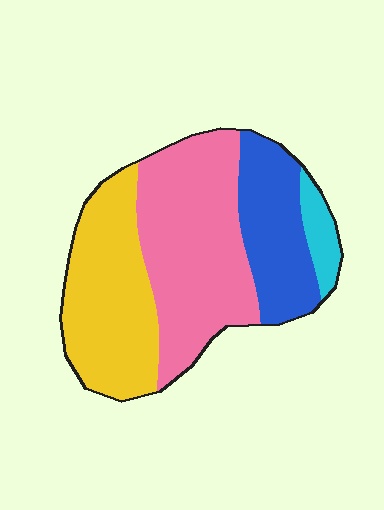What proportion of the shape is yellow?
Yellow takes up about one third (1/3) of the shape.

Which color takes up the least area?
Cyan, at roughly 5%.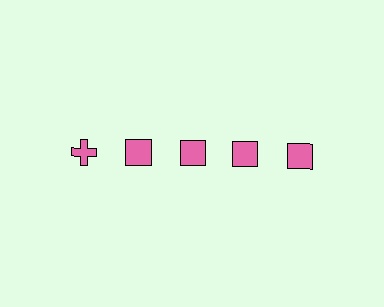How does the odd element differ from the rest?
It has a different shape: cross instead of square.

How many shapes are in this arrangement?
There are 5 shapes arranged in a grid pattern.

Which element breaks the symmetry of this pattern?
The pink cross in the top row, leftmost column breaks the symmetry. All other shapes are pink squares.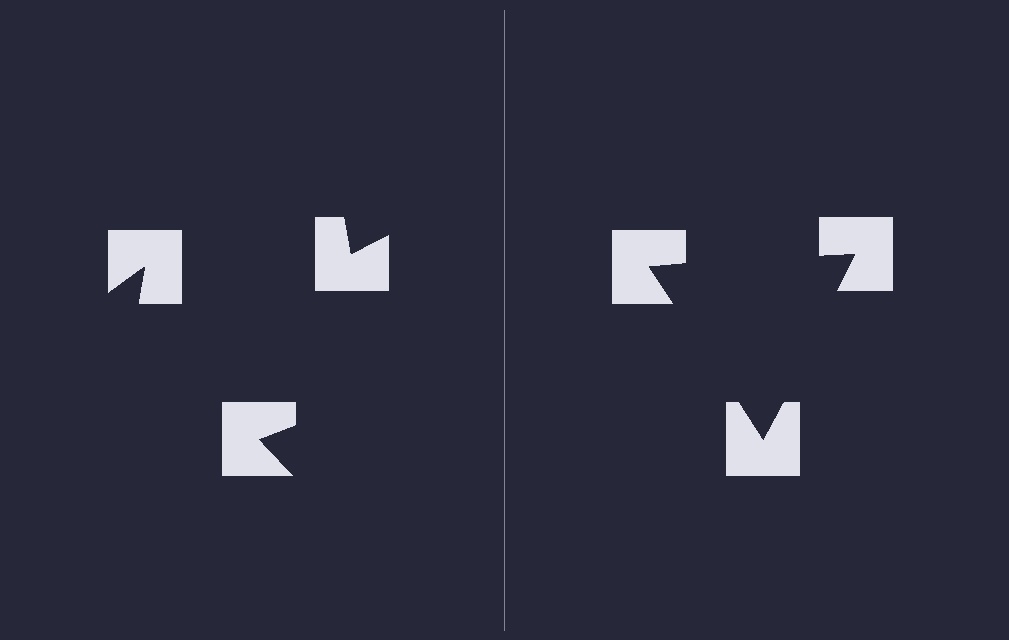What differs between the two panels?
The notched squares are positioned identically on both sides; only the wedge orientations differ. On the right they align to a triangle; on the left they are misaligned.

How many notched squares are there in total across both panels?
6 — 3 on each side.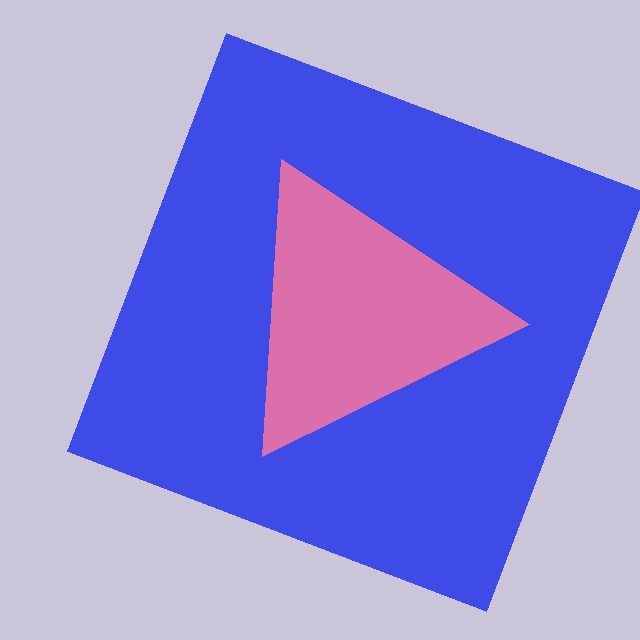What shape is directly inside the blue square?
The pink triangle.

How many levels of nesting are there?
2.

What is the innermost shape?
The pink triangle.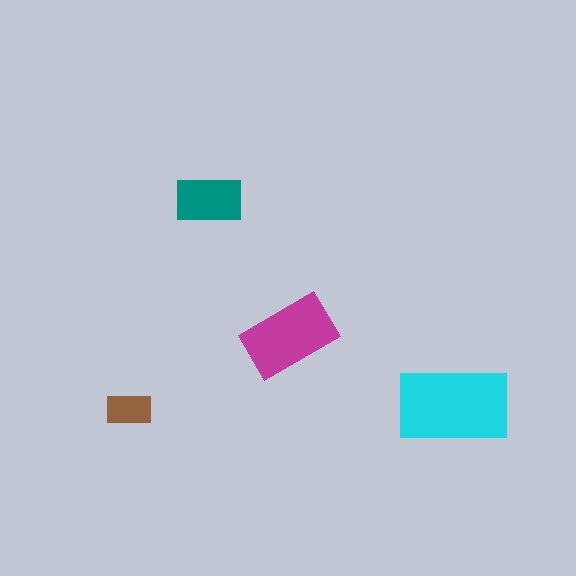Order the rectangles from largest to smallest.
the cyan one, the magenta one, the teal one, the brown one.